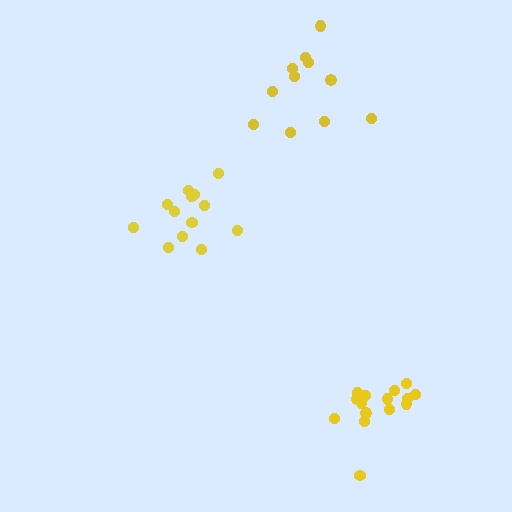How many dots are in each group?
Group 1: 11 dots, Group 2: 14 dots, Group 3: 15 dots (40 total).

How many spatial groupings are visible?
There are 3 spatial groupings.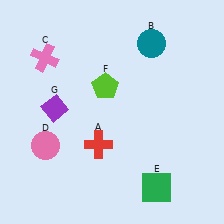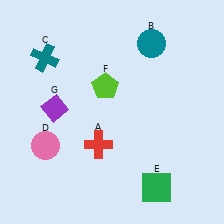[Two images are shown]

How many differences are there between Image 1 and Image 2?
There is 1 difference between the two images.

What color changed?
The cross (C) changed from pink in Image 1 to teal in Image 2.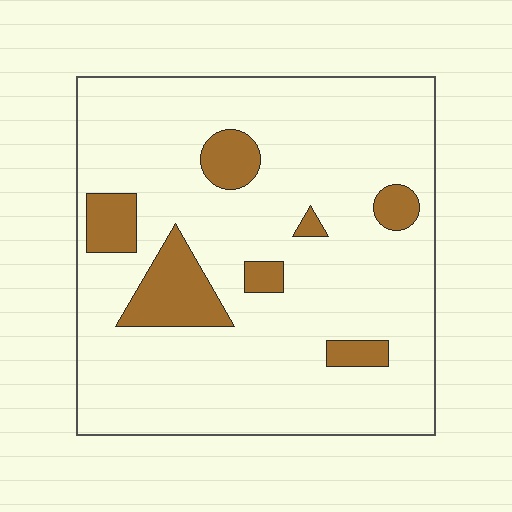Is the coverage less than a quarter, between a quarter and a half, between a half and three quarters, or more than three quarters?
Less than a quarter.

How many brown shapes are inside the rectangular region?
7.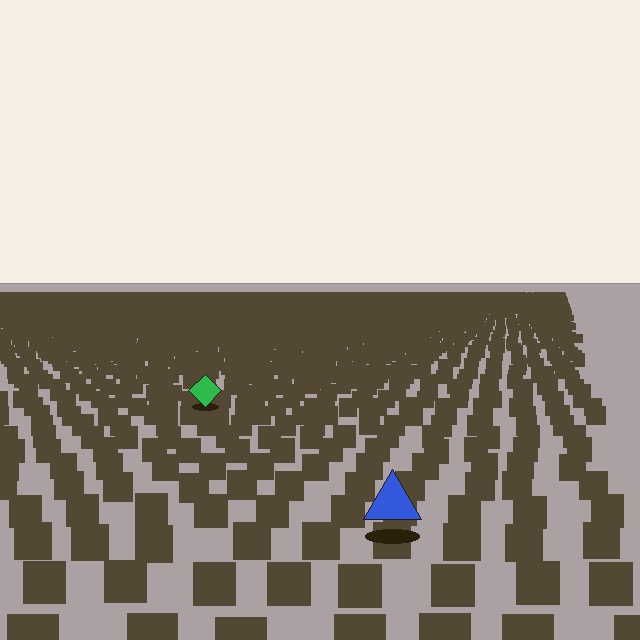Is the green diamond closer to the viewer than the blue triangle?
No. The blue triangle is closer — you can tell from the texture gradient: the ground texture is coarser near it.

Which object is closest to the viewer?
The blue triangle is closest. The texture marks near it are larger and more spread out.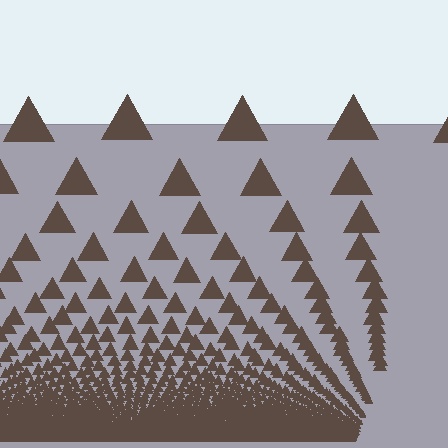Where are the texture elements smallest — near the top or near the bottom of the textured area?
Near the bottom.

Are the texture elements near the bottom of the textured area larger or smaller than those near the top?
Smaller. The gradient is inverted — elements near the bottom are smaller and denser.